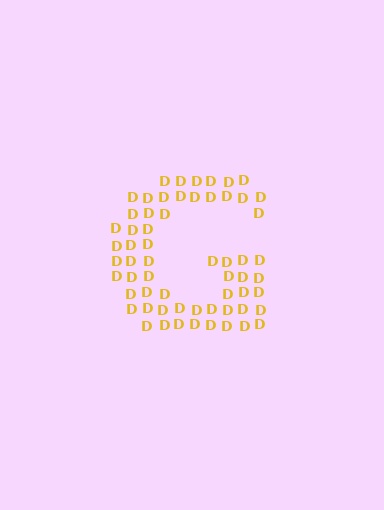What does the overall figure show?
The overall figure shows the letter G.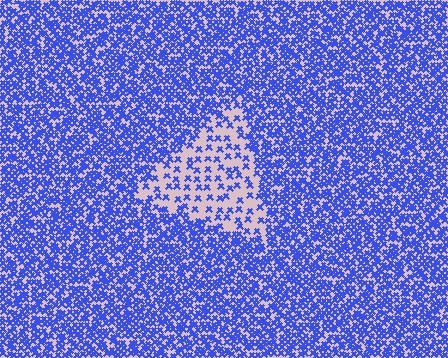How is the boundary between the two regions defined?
The boundary is defined by a change in element density (approximately 2.8x ratio). All elements are the same color, size, and shape.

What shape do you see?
I see a triangle.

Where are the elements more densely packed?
The elements are more densely packed outside the triangle boundary.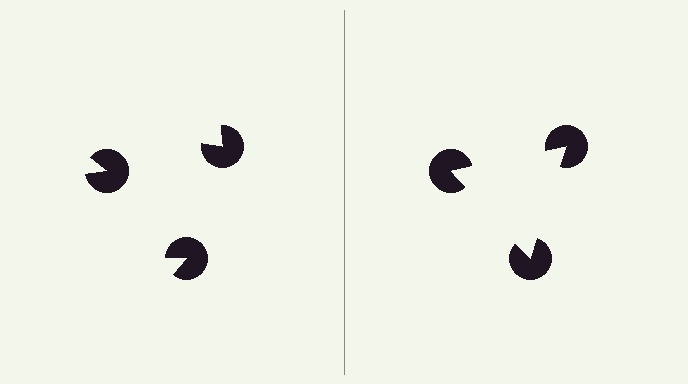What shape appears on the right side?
An illusory triangle.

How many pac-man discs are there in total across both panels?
6 — 3 on each side.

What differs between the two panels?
The pac-man discs are positioned identically on both sides; only the wedge orientations differ. On the right they align to a triangle; on the left they are misaligned.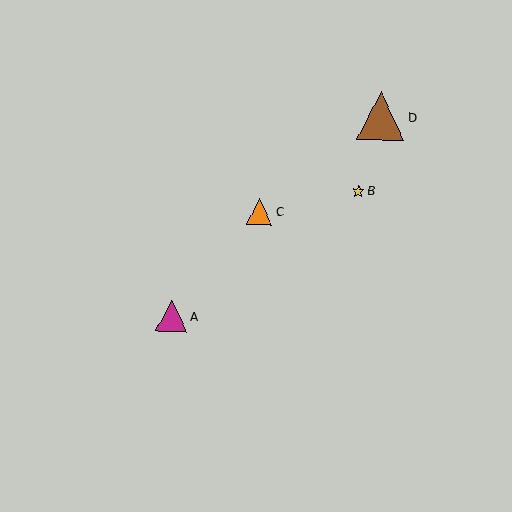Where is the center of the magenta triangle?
The center of the magenta triangle is at (172, 316).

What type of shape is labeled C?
Shape C is an orange triangle.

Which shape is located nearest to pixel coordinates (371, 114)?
The brown triangle (labeled D) at (381, 116) is nearest to that location.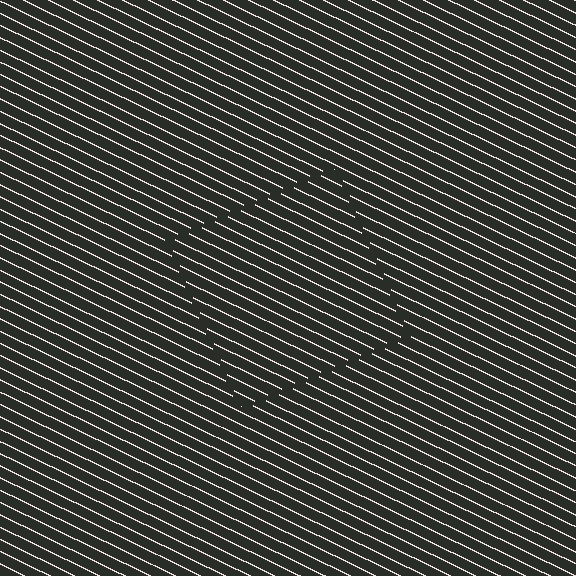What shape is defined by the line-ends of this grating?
An illusory square. The interior of the shape contains the same grating, shifted by half a period — the contour is defined by the phase discontinuity where line-ends from the inner and outer gratings abut.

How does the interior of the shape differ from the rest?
The interior of the shape contains the same grating, shifted by half a period — the contour is defined by the phase discontinuity where line-ends from the inner and outer gratings abut.